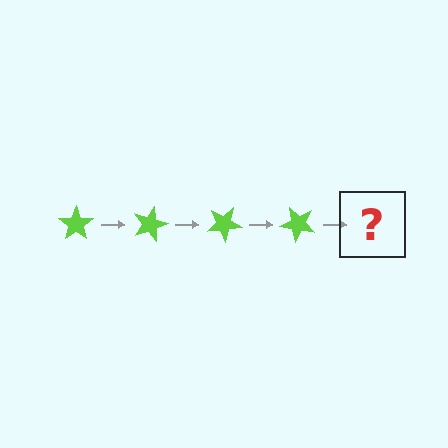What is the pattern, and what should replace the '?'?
The pattern is that the star rotates 15 degrees each step. The '?' should be a lime star rotated 60 degrees.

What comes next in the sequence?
The next element should be a lime star rotated 60 degrees.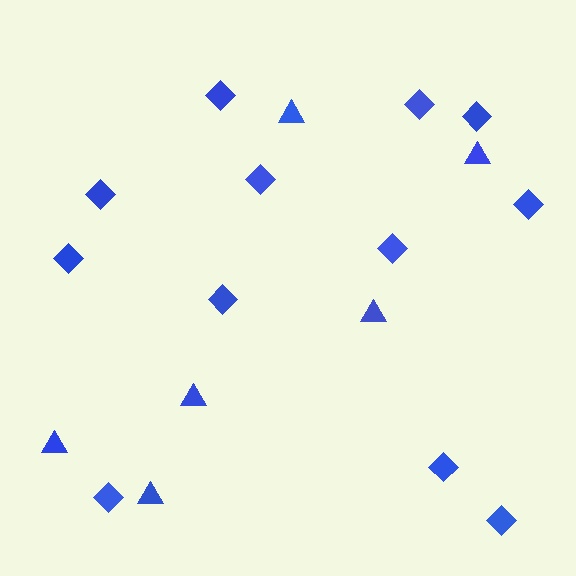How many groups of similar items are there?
There are 2 groups: one group of triangles (6) and one group of diamonds (12).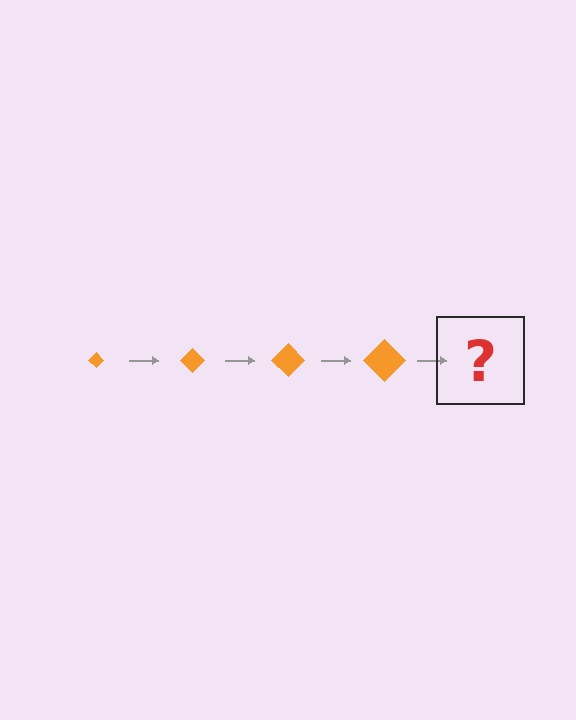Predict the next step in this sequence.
The next step is an orange diamond, larger than the previous one.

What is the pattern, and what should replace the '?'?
The pattern is that the diamond gets progressively larger each step. The '?' should be an orange diamond, larger than the previous one.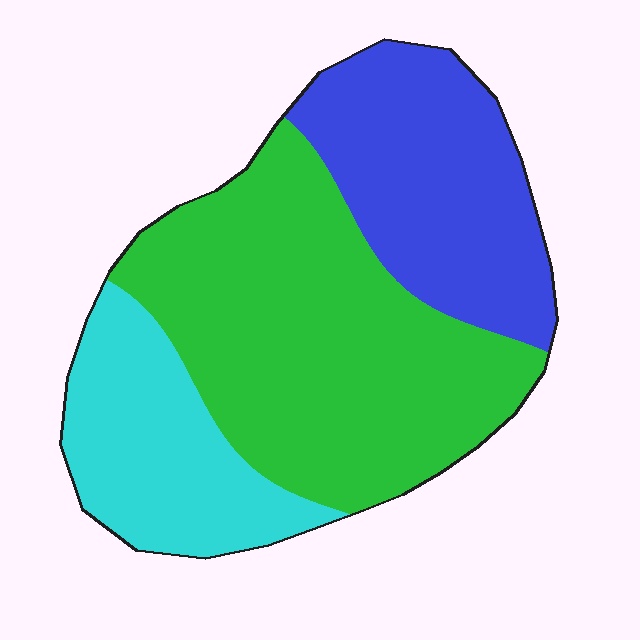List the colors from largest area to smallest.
From largest to smallest: green, blue, cyan.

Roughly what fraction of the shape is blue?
Blue takes up between a quarter and a half of the shape.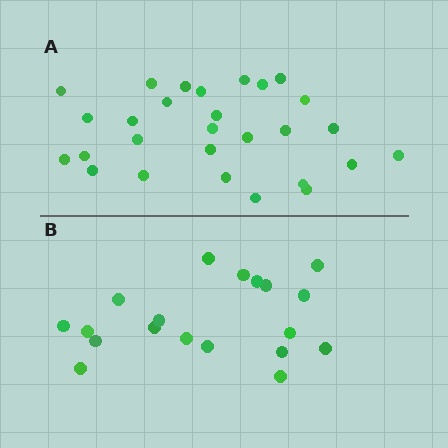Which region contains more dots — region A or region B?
Region A (the top region) has more dots.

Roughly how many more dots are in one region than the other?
Region A has roughly 8 or so more dots than region B.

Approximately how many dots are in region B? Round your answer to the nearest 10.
About 20 dots. (The exact count is 19, which rounds to 20.)